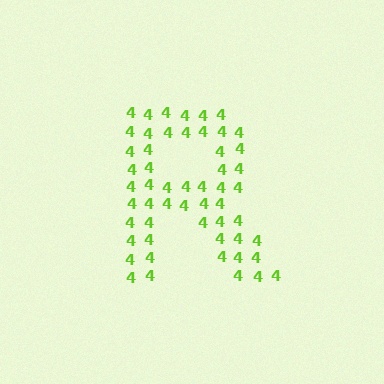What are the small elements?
The small elements are digit 4's.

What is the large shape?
The large shape is the letter R.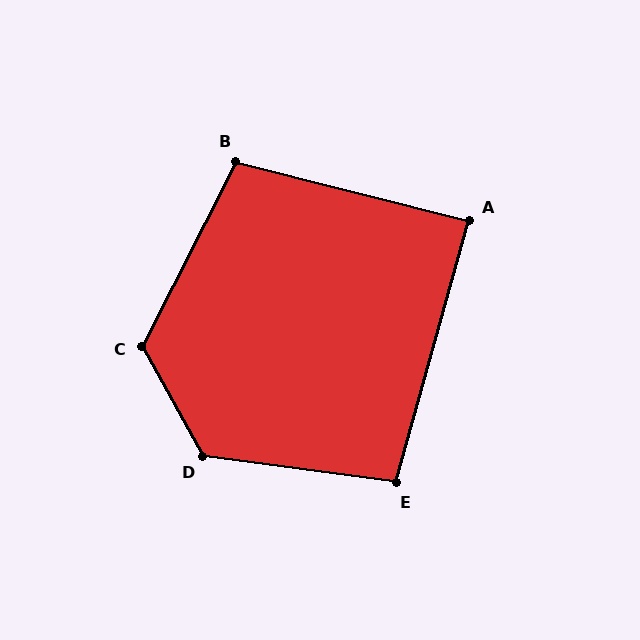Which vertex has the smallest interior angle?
A, at approximately 89 degrees.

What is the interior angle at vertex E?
Approximately 98 degrees (obtuse).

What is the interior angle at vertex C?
Approximately 124 degrees (obtuse).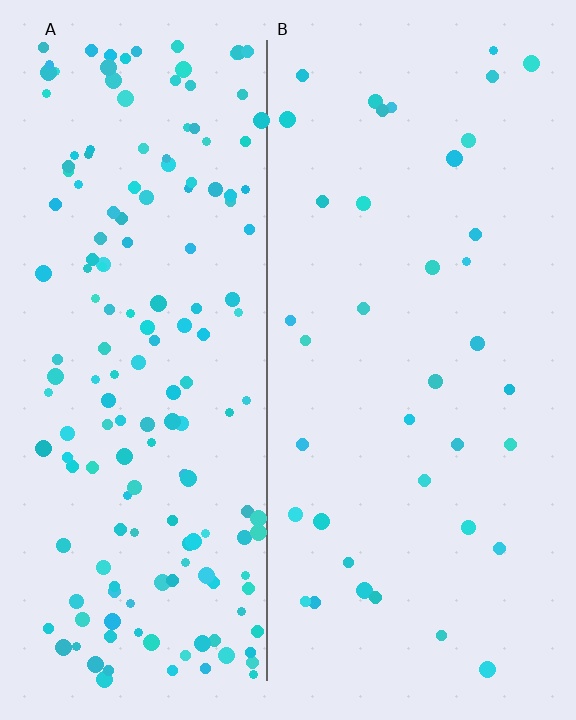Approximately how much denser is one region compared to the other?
Approximately 4.5× — region A over region B.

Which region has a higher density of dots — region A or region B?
A (the left).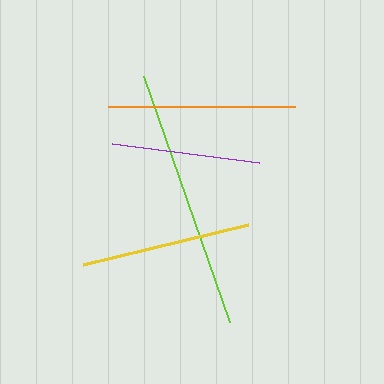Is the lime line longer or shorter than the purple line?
The lime line is longer than the purple line.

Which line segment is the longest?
The lime line is the longest at approximately 260 pixels.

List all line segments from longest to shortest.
From longest to shortest: lime, orange, yellow, purple.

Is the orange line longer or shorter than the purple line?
The orange line is longer than the purple line.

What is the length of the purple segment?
The purple segment is approximately 148 pixels long.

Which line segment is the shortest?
The purple line is the shortest at approximately 148 pixels.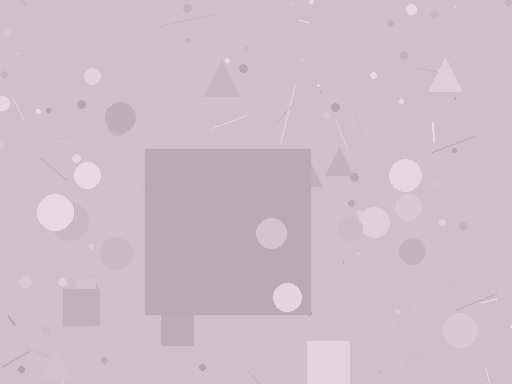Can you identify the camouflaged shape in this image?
The camouflaged shape is a square.